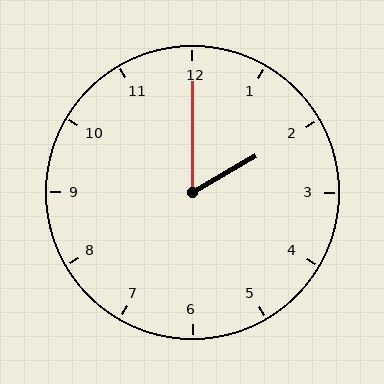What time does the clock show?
2:00.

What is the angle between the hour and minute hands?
Approximately 60 degrees.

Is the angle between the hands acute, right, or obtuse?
It is acute.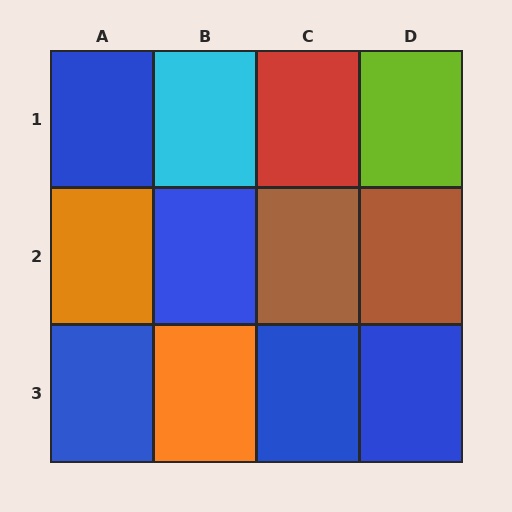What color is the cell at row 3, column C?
Blue.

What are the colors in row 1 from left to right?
Blue, cyan, red, lime.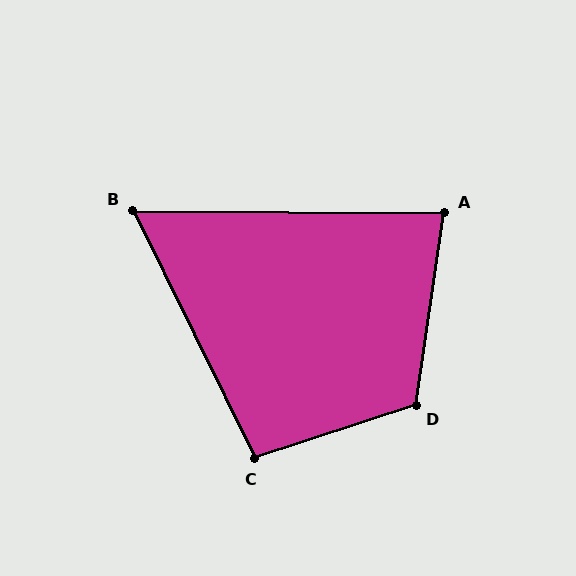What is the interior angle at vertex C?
Approximately 98 degrees (obtuse).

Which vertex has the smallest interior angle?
B, at approximately 63 degrees.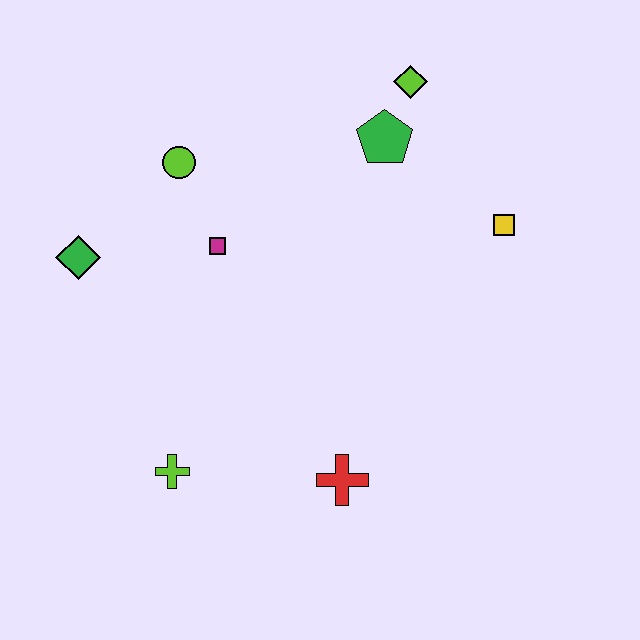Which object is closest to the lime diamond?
The green pentagon is closest to the lime diamond.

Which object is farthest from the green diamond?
The yellow square is farthest from the green diamond.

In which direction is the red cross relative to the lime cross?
The red cross is to the right of the lime cross.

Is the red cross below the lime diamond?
Yes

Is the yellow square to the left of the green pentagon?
No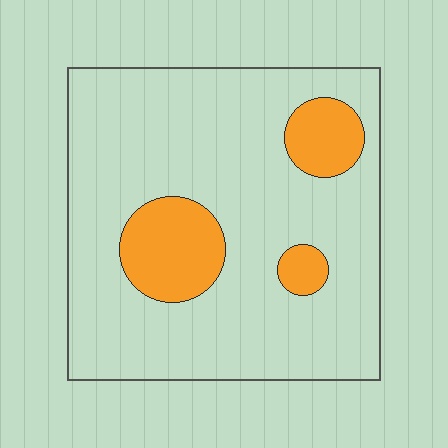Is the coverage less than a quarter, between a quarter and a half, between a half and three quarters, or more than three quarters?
Less than a quarter.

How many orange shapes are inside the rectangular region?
3.